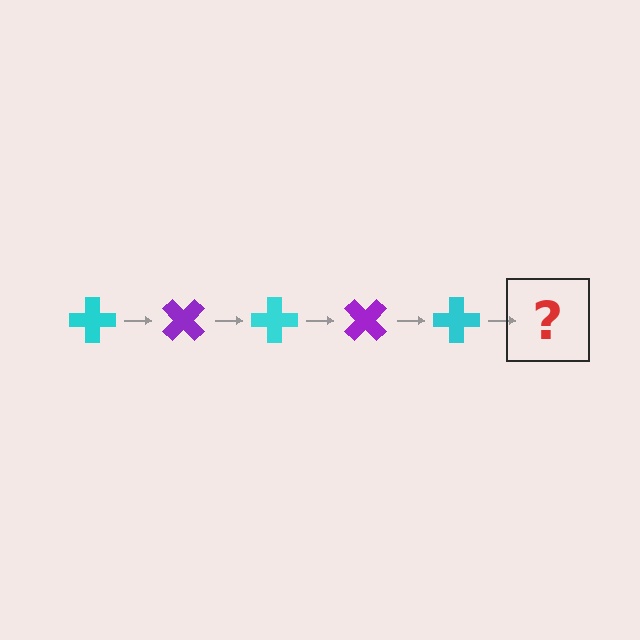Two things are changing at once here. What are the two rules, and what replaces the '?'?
The two rules are that it rotates 45 degrees each step and the color cycles through cyan and purple. The '?' should be a purple cross, rotated 225 degrees from the start.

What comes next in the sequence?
The next element should be a purple cross, rotated 225 degrees from the start.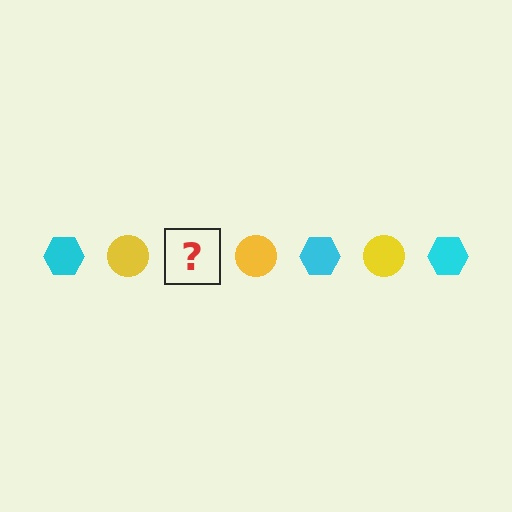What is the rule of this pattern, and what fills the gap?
The rule is that the pattern alternates between cyan hexagon and yellow circle. The gap should be filled with a cyan hexagon.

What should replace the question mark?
The question mark should be replaced with a cyan hexagon.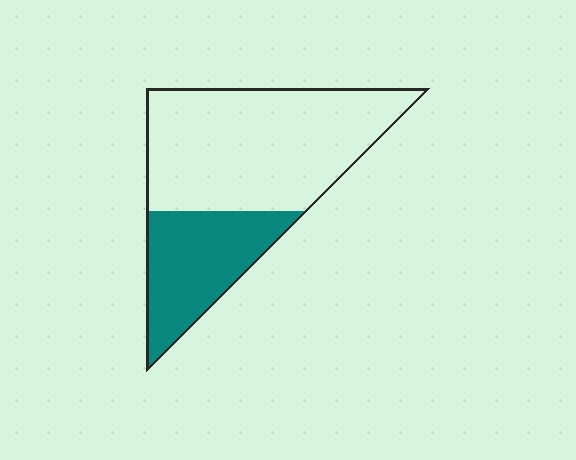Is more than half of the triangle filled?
No.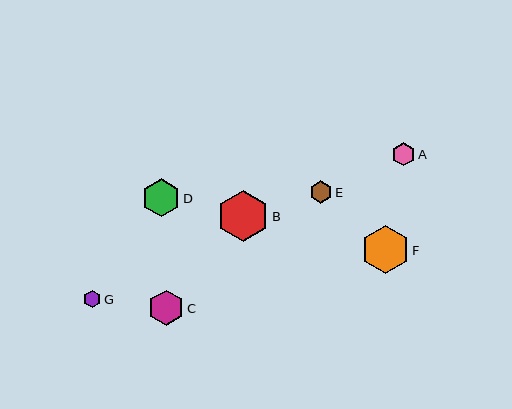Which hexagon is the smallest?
Hexagon G is the smallest with a size of approximately 17 pixels.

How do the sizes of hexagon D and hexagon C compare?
Hexagon D and hexagon C are approximately the same size.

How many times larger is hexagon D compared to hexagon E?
Hexagon D is approximately 1.7 times the size of hexagon E.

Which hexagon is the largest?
Hexagon B is the largest with a size of approximately 51 pixels.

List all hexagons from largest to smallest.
From largest to smallest: B, F, D, C, A, E, G.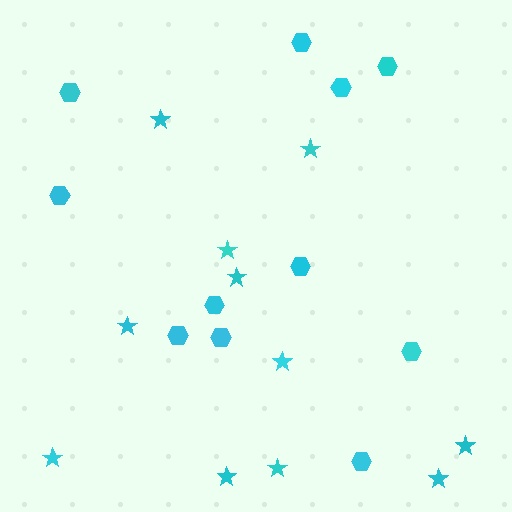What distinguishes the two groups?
There are 2 groups: one group of hexagons (11) and one group of stars (11).